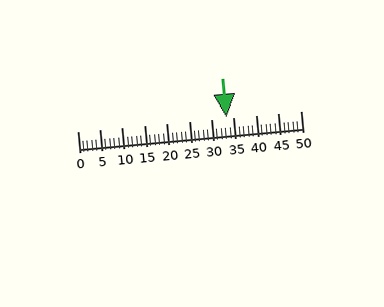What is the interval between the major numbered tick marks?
The major tick marks are spaced 5 units apart.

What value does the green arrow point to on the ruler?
The green arrow points to approximately 33.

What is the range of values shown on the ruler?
The ruler shows values from 0 to 50.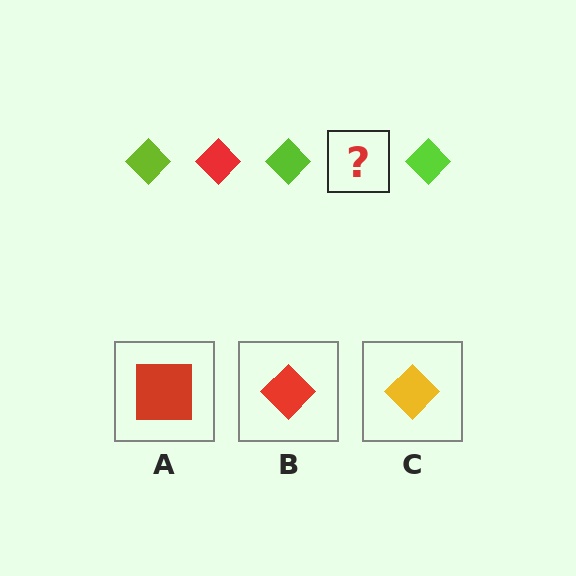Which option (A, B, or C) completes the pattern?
B.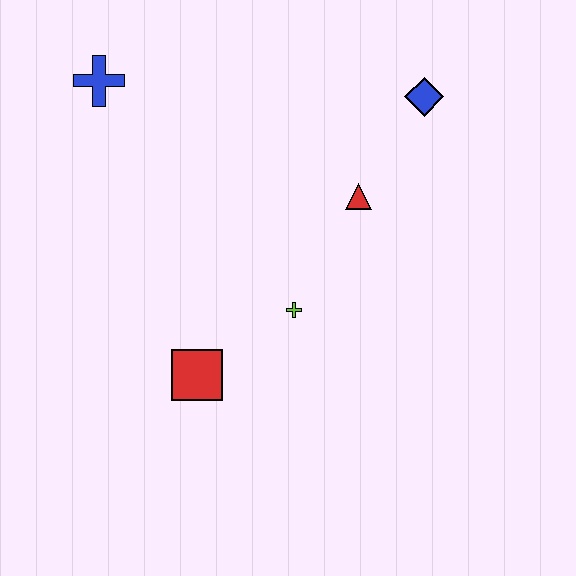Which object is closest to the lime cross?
The red square is closest to the lime cross.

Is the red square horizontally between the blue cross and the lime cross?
Yes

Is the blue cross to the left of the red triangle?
Yes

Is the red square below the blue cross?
Yes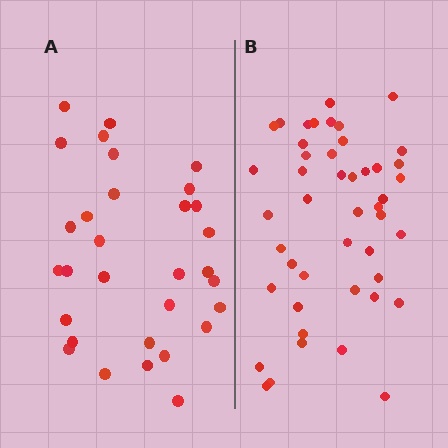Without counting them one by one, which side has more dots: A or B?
Region B (the right region) has more dots.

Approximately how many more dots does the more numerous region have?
Region B has approximately 15 more dots than region A.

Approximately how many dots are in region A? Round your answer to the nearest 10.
About 30 dots. (The exact count is 31, which rounds to 30.)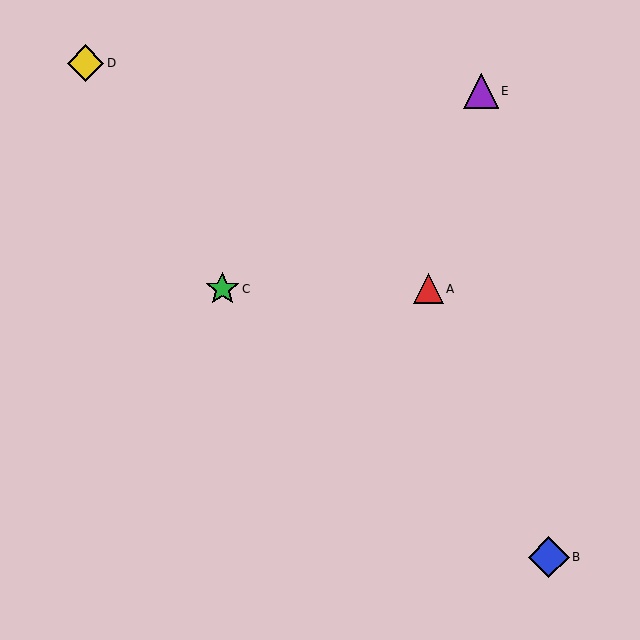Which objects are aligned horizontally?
Objects A, C are aligned horizontally.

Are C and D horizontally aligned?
No, C is at y≈289 and D is at y≈63.